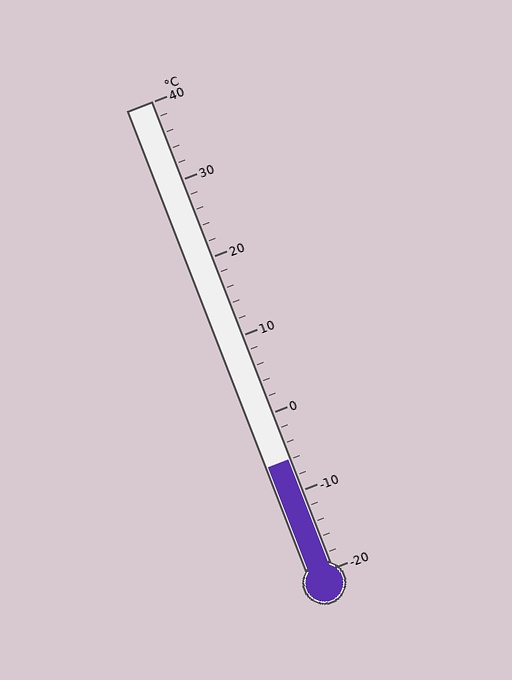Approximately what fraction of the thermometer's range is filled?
The thermometer is filled to approximately 25% of its range.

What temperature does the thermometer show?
The thermometer shows approximately -6°C.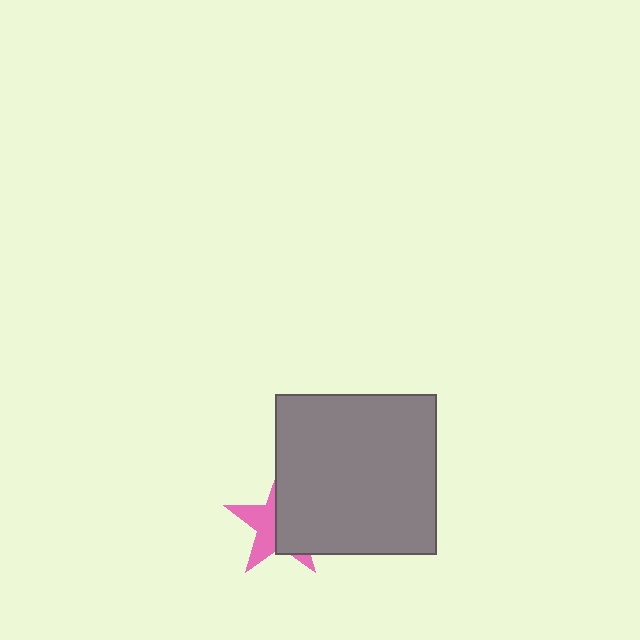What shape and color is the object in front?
The object in front is a gray square.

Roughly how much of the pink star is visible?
A small part of it is visible (roughly 45%).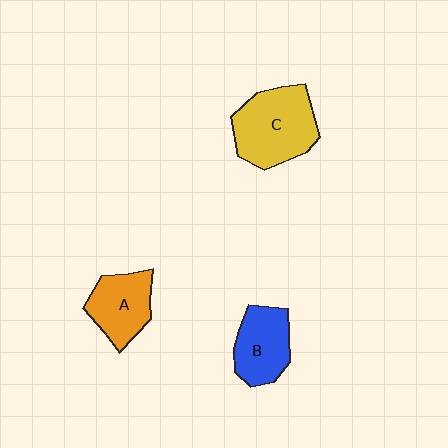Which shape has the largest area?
Shape C (yellow).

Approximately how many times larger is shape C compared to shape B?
Approximately 1.4 times.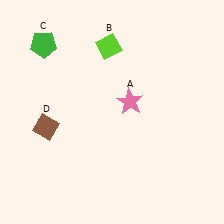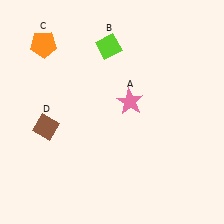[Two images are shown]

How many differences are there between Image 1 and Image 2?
There is 1 difference between the two images.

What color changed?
The pentagon (C) changed from green in Image 1 to orange in Image 2.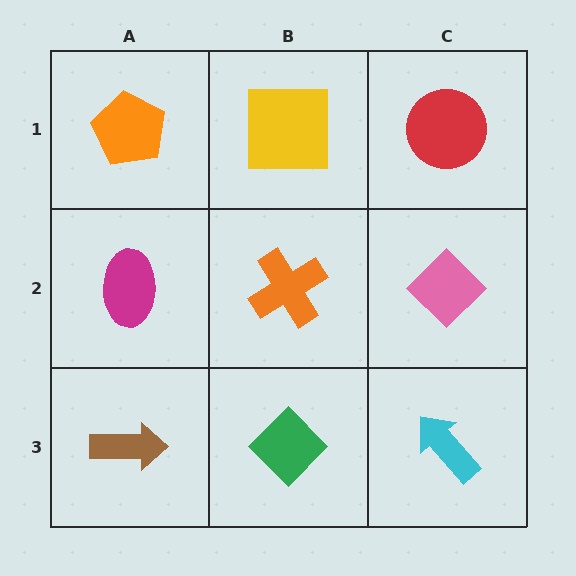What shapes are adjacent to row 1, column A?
A magenta ellipse (row 2, column A), a yellow square (row 1, column B).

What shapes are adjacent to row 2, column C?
A red circle (row 1, column C), a cyan arrow (row 3, column C), an orange cross (row 2, column B).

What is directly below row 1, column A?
A magenta ellipse.